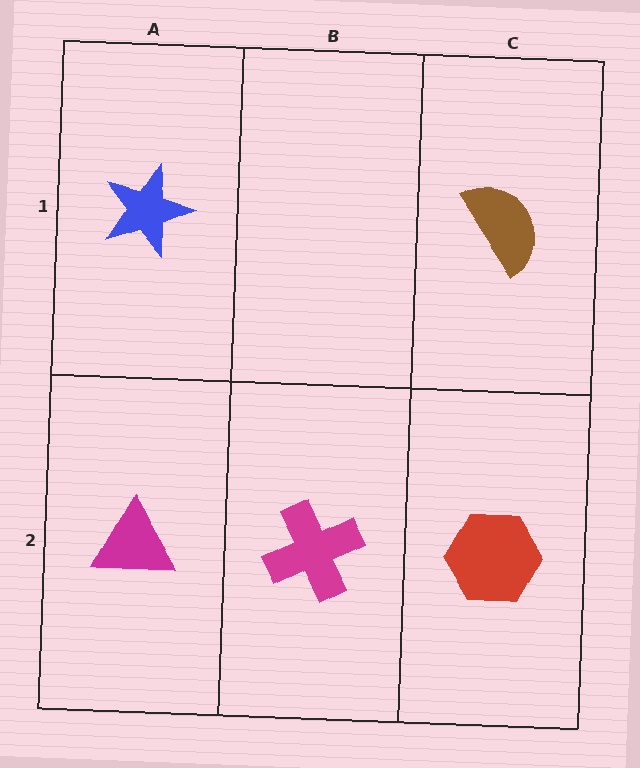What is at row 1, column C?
A brown semicircle.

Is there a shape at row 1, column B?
No, that cell is empty.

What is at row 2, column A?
A magenta triangle.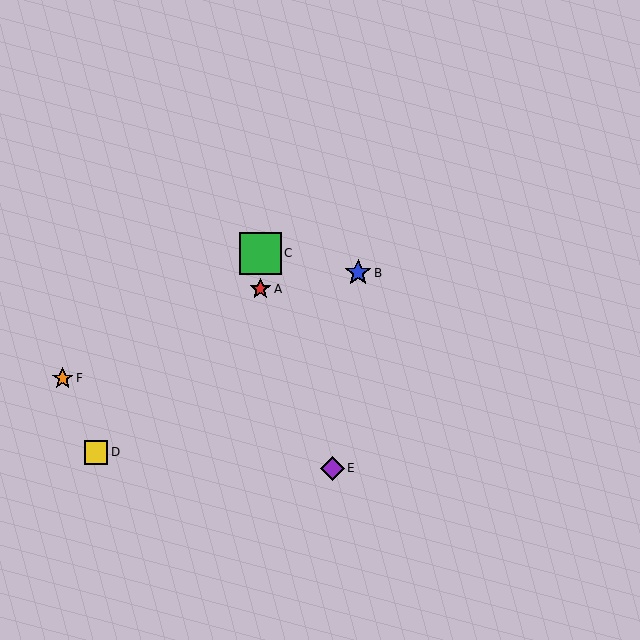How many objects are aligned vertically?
2 objects (A, C) are aligned vertically.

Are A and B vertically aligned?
No, A is at x≈260 and B is at x≈358.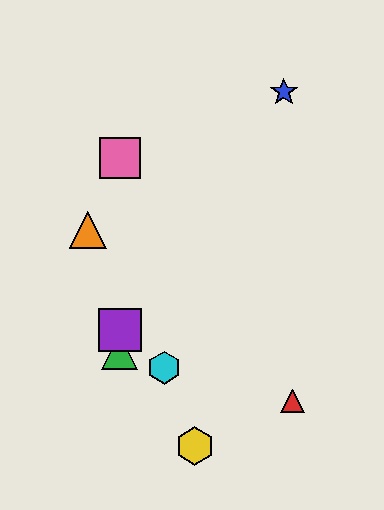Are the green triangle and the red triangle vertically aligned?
No, the green triangle is at x≈120 and the red triangle is at x≈292.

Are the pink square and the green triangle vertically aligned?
Yes, both are at x≈120.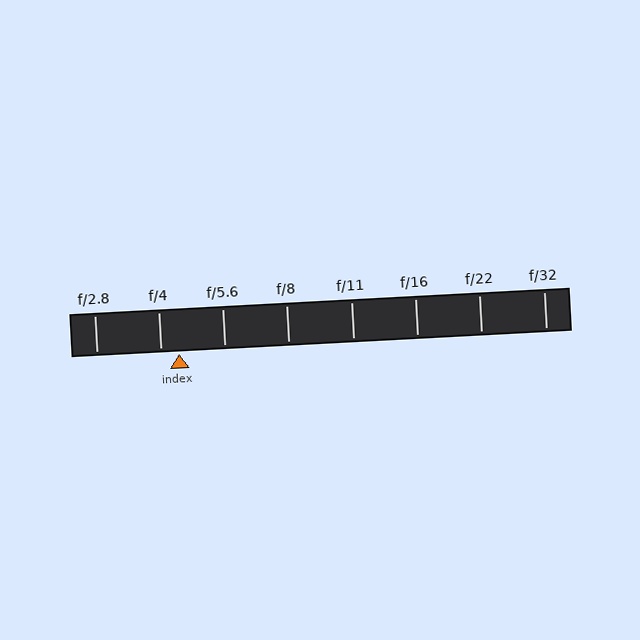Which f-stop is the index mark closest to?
The index mark is closest to f/4.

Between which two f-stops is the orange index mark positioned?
The index mark is between f/4 and f/5.6.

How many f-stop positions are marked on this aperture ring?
There are 8 f-stop positions marked.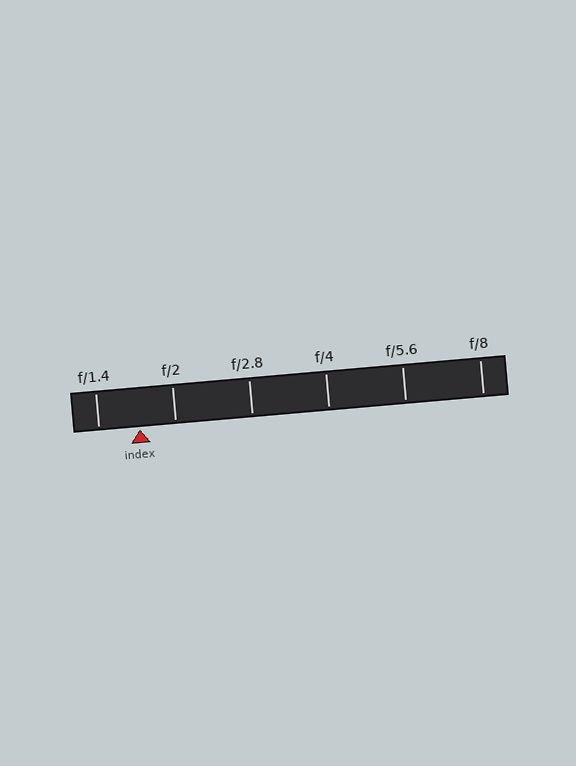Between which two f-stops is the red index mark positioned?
The index mark is between f/1.4 and f/2.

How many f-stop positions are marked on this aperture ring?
There are 6 f-stop positions marked.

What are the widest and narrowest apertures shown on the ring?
The widest aperture shown is f/1.4 and the narrowest is f/8.